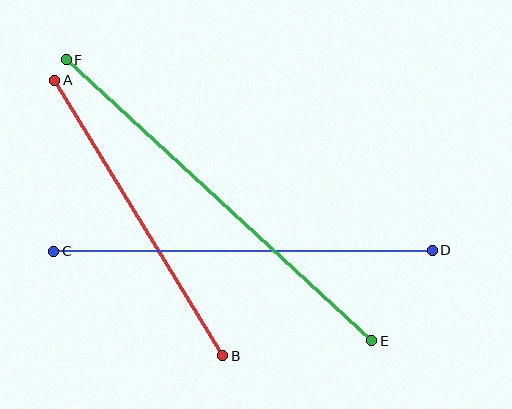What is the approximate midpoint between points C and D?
The midpoint is at approximately (243, 251) pixels.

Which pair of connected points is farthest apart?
Points E and F are farthest apart.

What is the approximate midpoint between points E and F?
The midpoint is at approximately (219, 200) pixels.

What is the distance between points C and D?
The distance is approximately 378 pixels.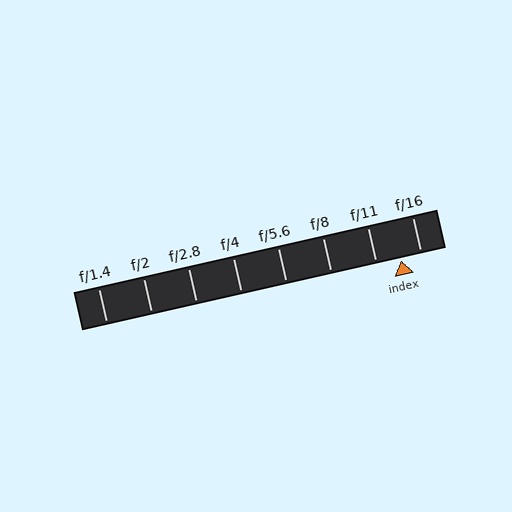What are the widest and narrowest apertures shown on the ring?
The widest aperture shown is f/1.4 and the narrowest is f/16.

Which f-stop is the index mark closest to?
The index mark is closest to f/16.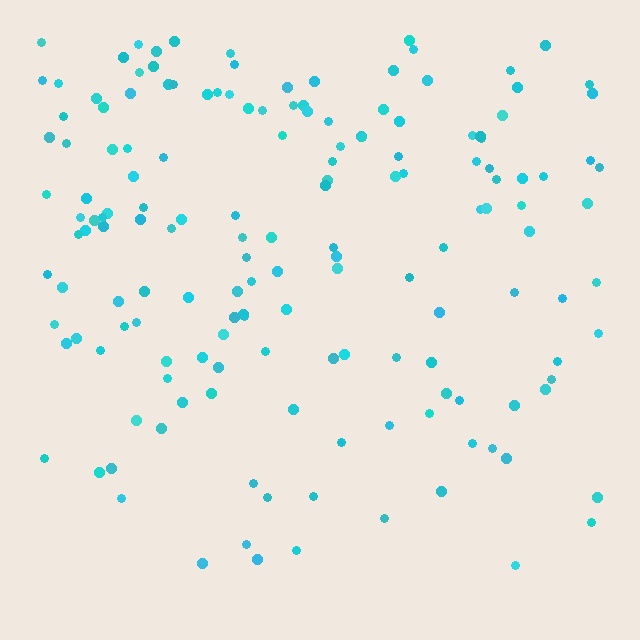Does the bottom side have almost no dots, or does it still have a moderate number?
Still a moderate number, just noticeably fewer than the top.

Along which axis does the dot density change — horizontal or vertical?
Vertical.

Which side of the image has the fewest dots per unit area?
The bottom.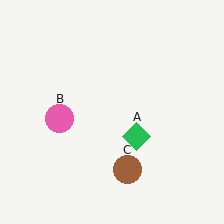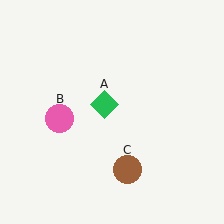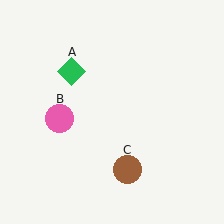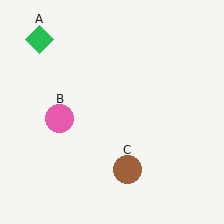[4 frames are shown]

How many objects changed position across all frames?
1 object changed position: green diamond (object A).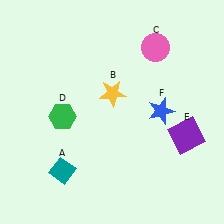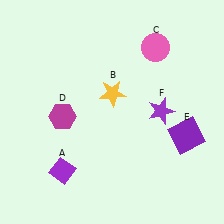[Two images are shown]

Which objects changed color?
A changed from teal to purple. D changed from green to magenta. F changed from blue to purple.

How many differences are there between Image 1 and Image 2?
There are 3 differences between the two images.